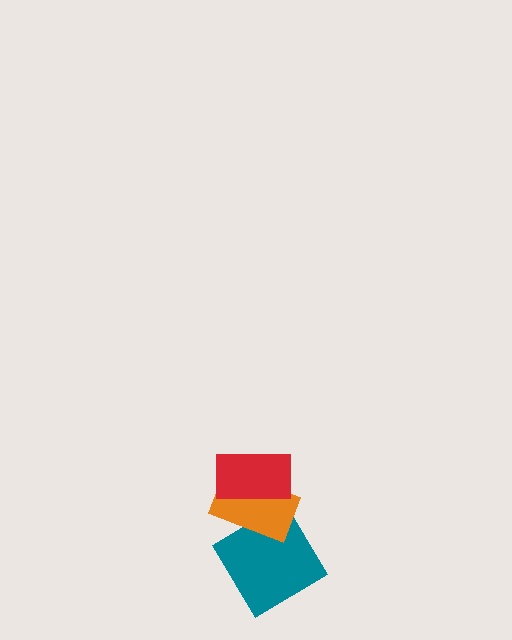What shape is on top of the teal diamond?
The orange rectangle is on top of the teal diamond.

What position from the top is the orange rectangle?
The orange rectangle is 2nd from the top.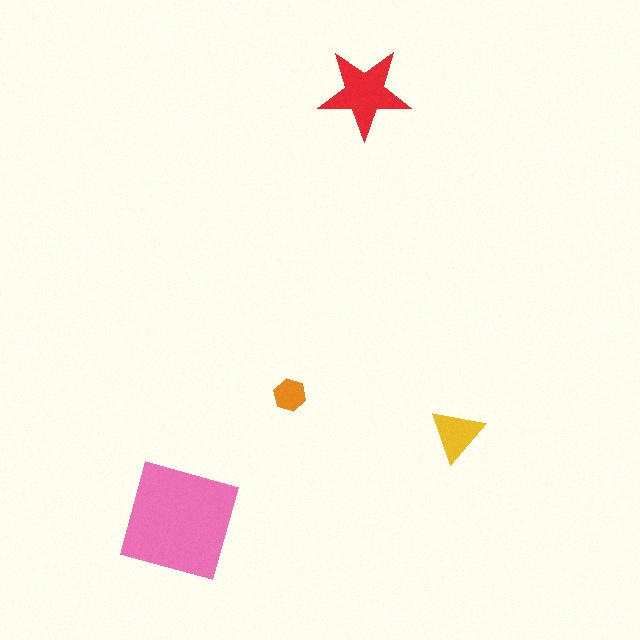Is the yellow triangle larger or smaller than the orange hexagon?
Larger.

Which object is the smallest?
The orange hexagon.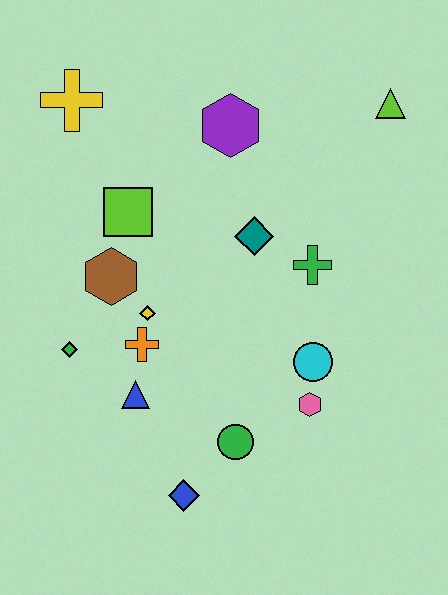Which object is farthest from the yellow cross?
The blue diamond is farthest from the yellow cross.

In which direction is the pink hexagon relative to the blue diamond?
The pink hexagon is to the right of the blue diamond.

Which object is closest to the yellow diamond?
The orange cross is closest to the yellow diamond.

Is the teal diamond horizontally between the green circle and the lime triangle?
Yes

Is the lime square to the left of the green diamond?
No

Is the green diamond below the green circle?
No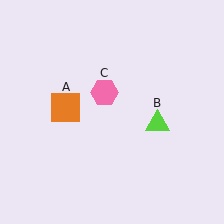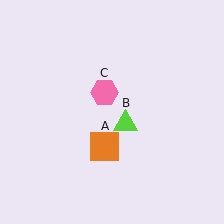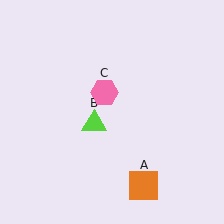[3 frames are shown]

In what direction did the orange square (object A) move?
The orange square (object A) moved down and to the right.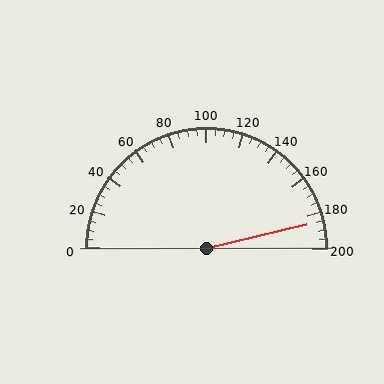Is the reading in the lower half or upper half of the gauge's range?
The reading is in the upper half of the range (0 to 200).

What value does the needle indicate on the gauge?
The needle indicates approximately 185.